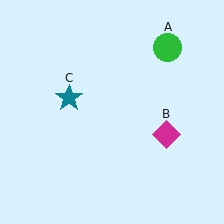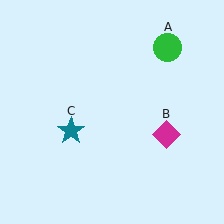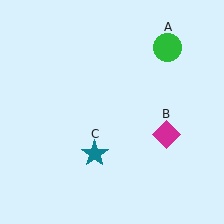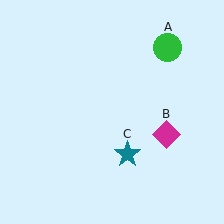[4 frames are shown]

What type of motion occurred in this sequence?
The teal star (object C) rotated counterclockwise around the center of the scene.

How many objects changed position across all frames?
1 object changed position: teal star (object C).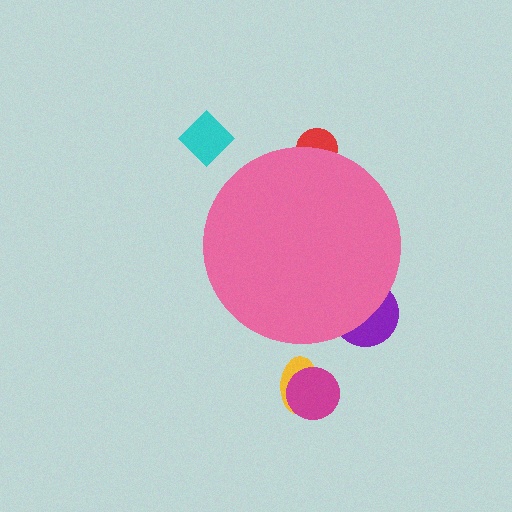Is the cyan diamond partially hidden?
No, the cyan diamond is fully visible.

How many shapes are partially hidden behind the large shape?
2 shapes are partially hidden.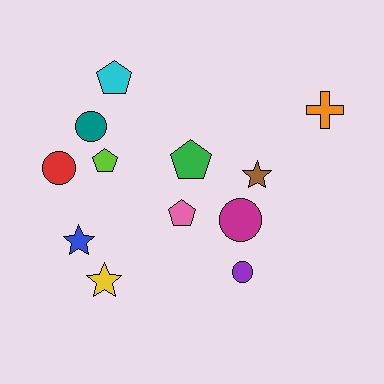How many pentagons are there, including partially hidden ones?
There are 4 pentagons.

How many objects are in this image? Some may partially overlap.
There are 12 objects.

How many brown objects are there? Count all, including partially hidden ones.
There is 1 brown object.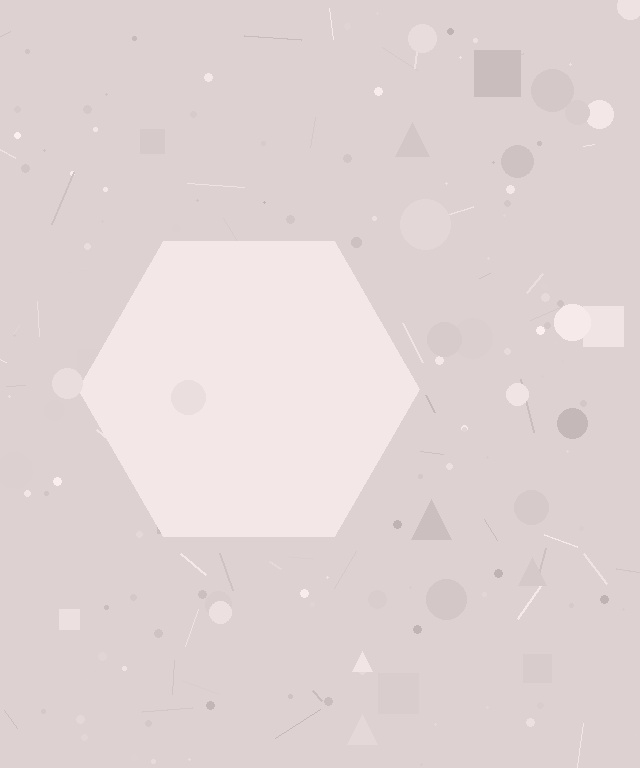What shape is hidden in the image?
A hexagon is hidden in the image.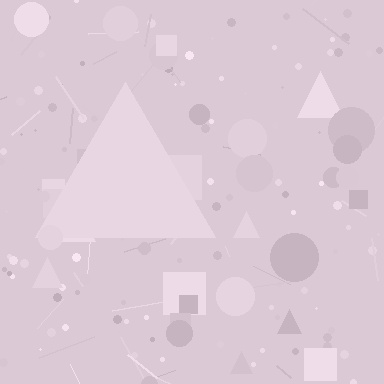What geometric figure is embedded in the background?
A triangle is embedded in the background.